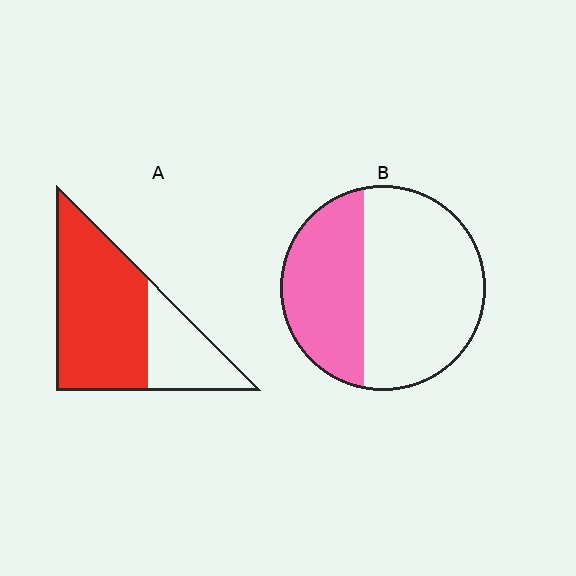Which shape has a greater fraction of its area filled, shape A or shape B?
Shape A.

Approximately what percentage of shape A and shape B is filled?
A is approximately 70% and B is approximately 40%.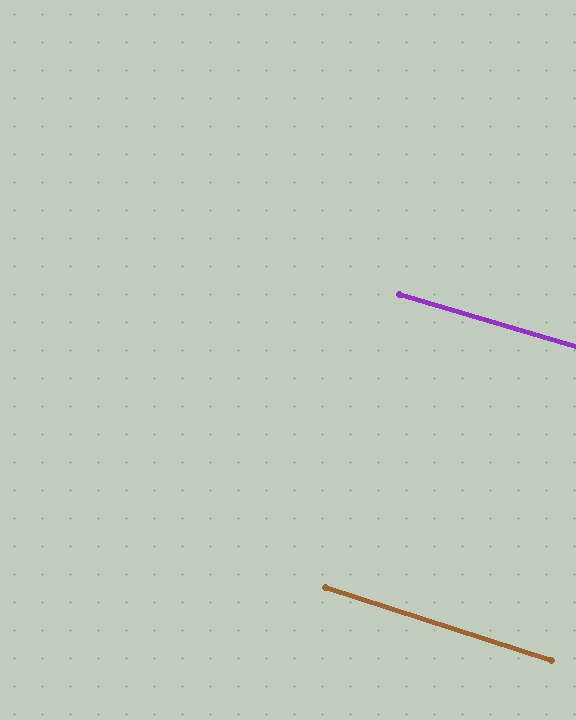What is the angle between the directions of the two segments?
Approximately 2 degrees.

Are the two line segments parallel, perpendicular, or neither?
Parallel — their directions differ by only 1.5°.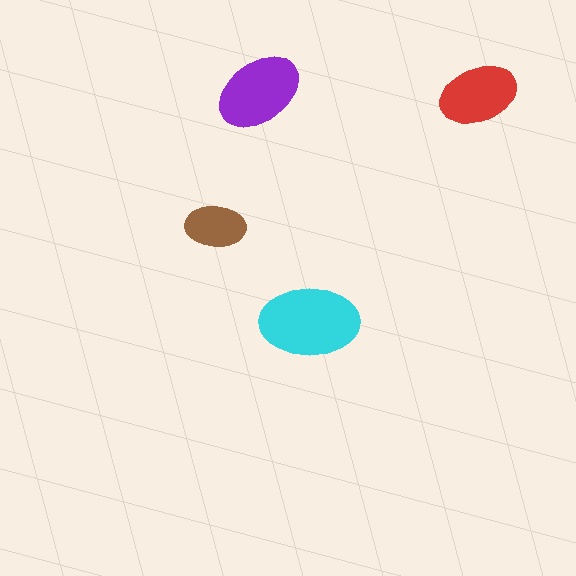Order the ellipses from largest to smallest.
the cyan one, the purple one, the red one, the brown one.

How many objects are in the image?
There are 4 objects in the image.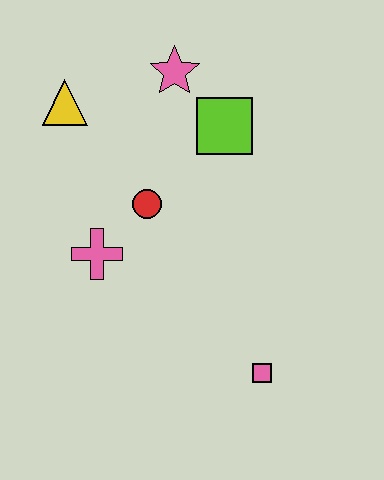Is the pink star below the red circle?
No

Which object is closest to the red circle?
The pink cross is closest to the red circle.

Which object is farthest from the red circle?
The pink square is farthest from the red circle.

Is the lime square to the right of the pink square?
No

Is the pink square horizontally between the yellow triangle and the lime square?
No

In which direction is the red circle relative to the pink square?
The red circle is above the pink square.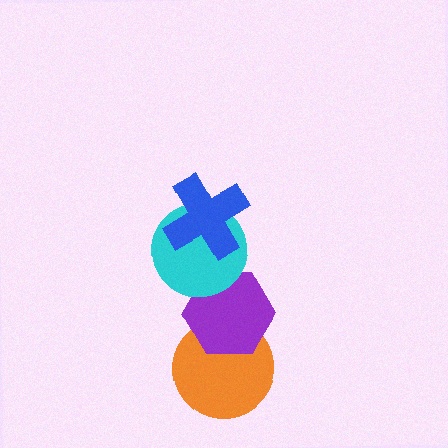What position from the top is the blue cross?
The blue cross is 1st from the top.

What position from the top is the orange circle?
The orange circle is 4th from the top.